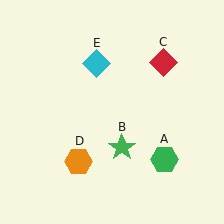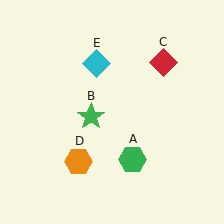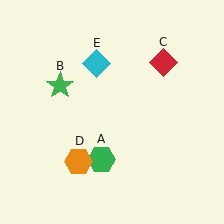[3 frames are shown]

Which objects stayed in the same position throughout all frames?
Red diamond (object C) and orange hexagon (object D) and cyan diamond (object E) remained stationary.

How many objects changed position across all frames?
2 objects changed position: green hexagon (object A), green star (object B).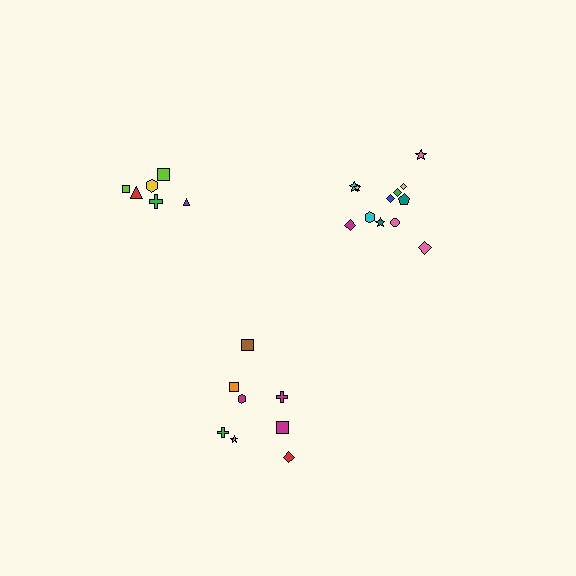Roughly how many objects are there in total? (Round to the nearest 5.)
Roughly 25 objects in total.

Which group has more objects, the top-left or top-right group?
The top-right group.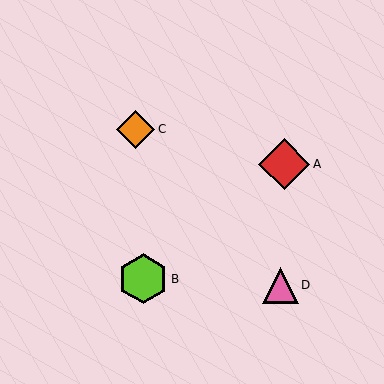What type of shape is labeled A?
Shape A is a red diamond.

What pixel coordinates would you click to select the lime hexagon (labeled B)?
Click at (143, 279) to select the lime hexagon B.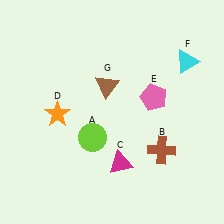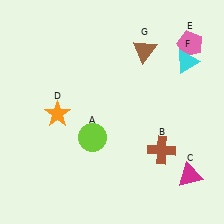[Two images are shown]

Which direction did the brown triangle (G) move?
The brown triangle (G) moved right.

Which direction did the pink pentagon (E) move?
The pink pentagon (E) moved up.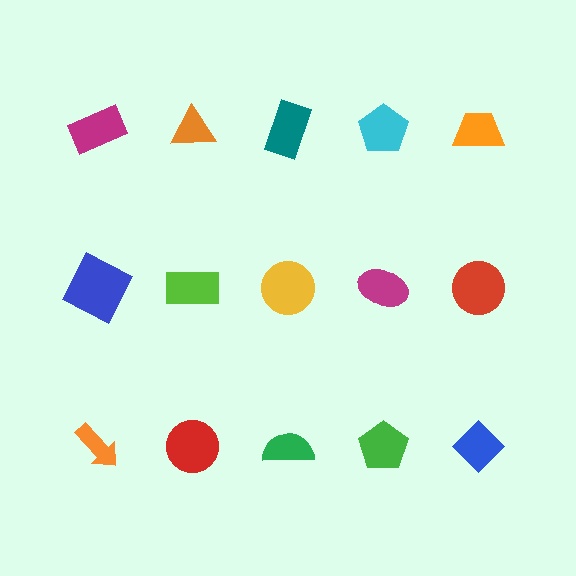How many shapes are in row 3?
5 shapes.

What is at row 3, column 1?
An orange arrow.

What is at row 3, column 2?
A red circle.